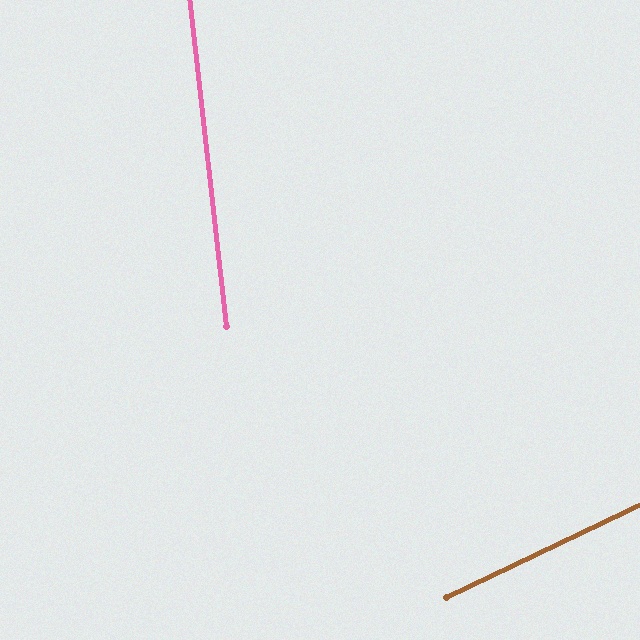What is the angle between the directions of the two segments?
Approximately 71 degrees.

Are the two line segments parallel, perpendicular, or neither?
Neither parallel nor perpendicular — they differ by about 71°.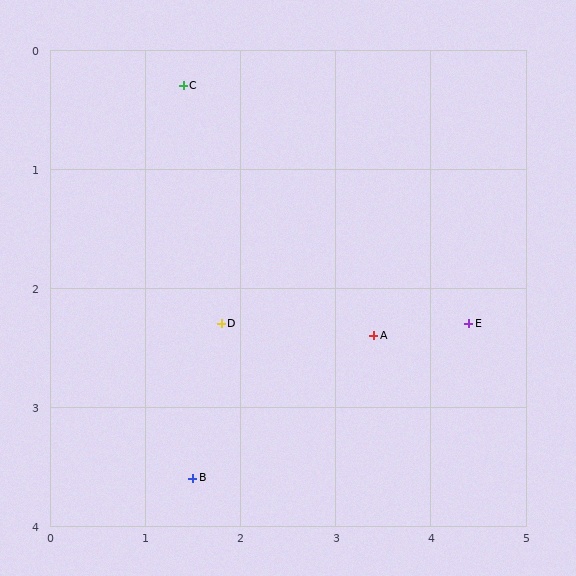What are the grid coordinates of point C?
Point C is at approximately (1.4, 0.3).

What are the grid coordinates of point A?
Point A is at approximately (3.4, 2.4).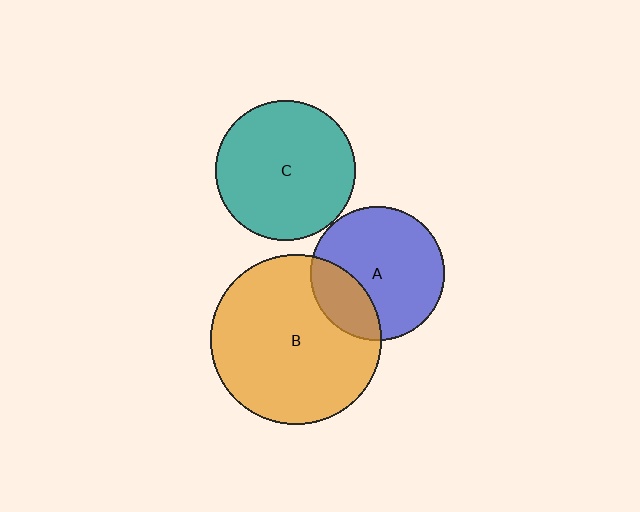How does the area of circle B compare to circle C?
Approximately 1.5 times.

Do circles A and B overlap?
Yes.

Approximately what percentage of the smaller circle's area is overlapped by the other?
Approximately 25%.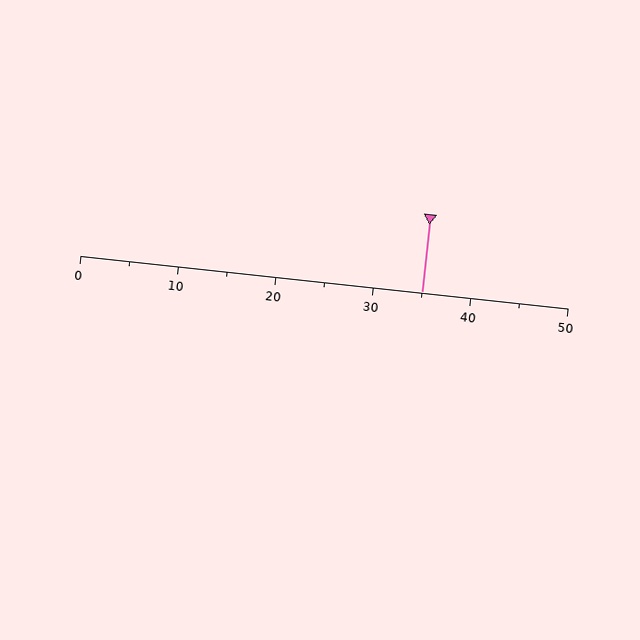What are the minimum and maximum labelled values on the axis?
The axis runs from 0 to 50.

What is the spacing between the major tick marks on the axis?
The major ticks are spaced 10 apart.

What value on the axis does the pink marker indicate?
The marker indicates approximately 35.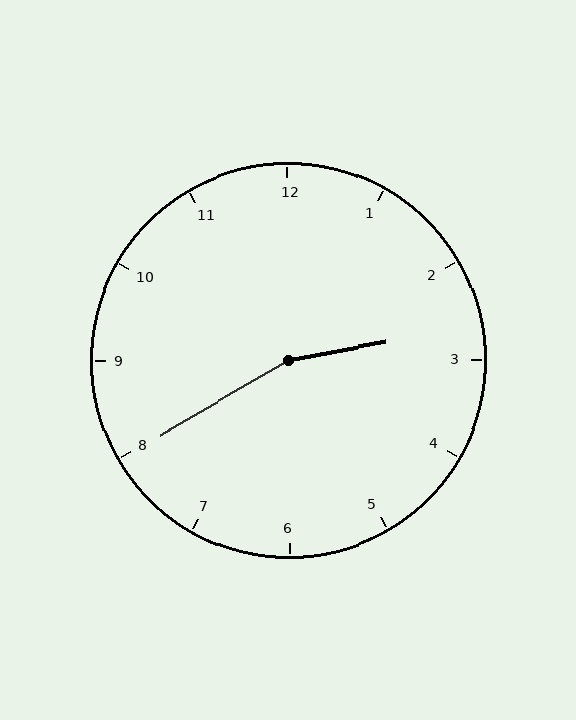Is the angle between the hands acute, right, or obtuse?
It is obtuse.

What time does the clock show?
2:40.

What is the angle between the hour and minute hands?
Approximately 160 degrees.